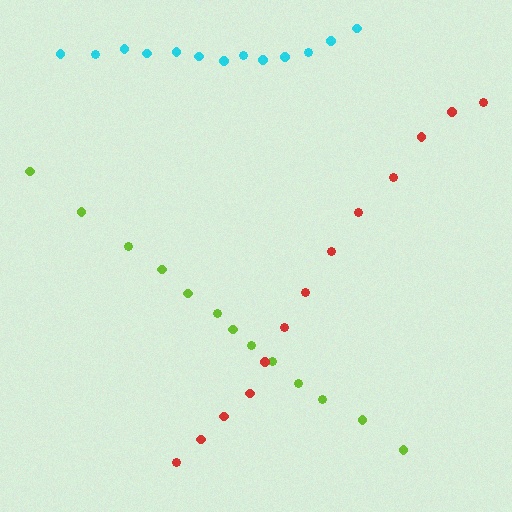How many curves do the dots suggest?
There are 3 distinct paths.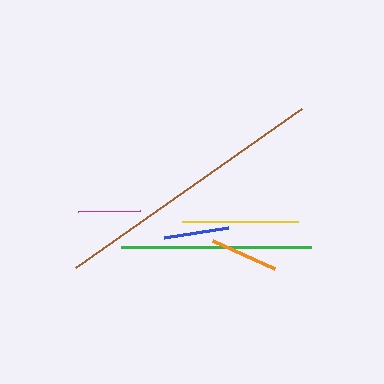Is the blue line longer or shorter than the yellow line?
The yellow line is longer than the blue line.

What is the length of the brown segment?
The brown segment is approximately 276 pixels long.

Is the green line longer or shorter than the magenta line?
The green line is longer than the magenta line.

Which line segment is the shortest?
The magenta line is the shortest at approximately 62 pixels.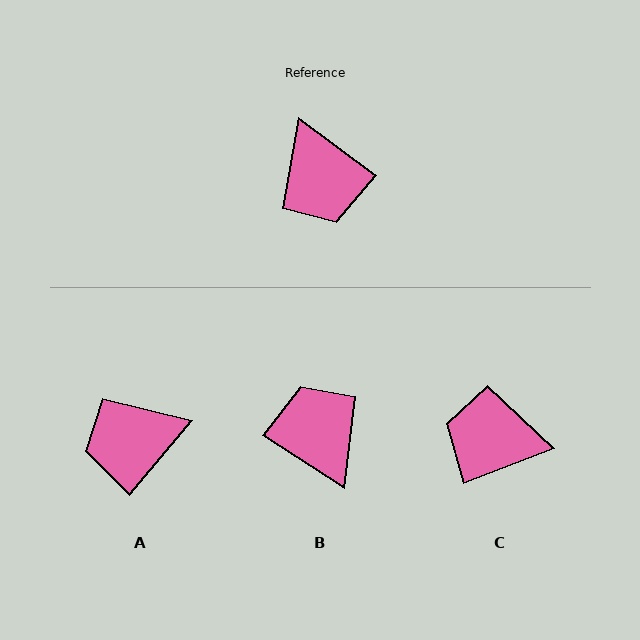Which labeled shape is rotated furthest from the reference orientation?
B, about 177 degrees away.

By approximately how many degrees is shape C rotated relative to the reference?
Approximately 123 degrees clockwise.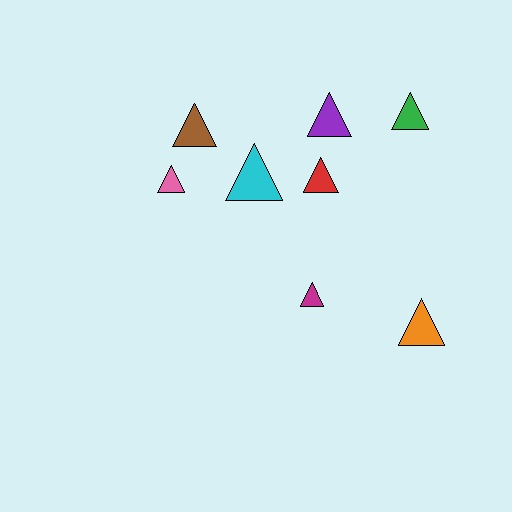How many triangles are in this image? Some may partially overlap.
There are 8 triangles.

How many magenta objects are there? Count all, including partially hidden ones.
There is 1 magenta object.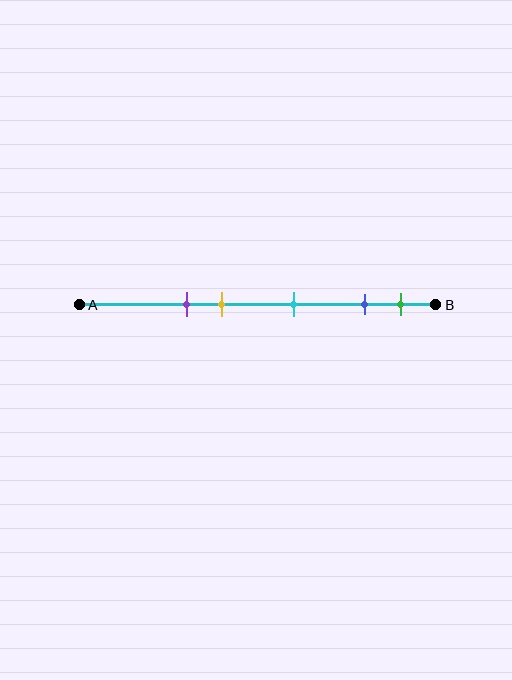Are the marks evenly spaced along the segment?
No, the marks are not evenly spaced.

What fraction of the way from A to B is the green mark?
The green mark is approximately 90% (0.9) of the way from A to B.